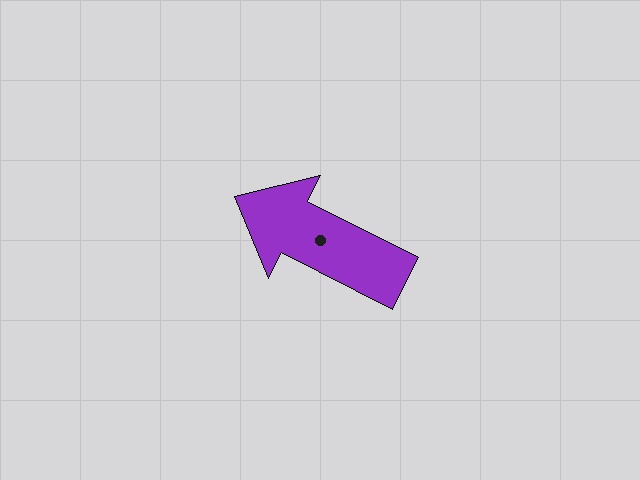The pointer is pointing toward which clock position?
Roughly 10 o'clock.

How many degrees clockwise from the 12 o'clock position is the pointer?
Approximately 297 degrees.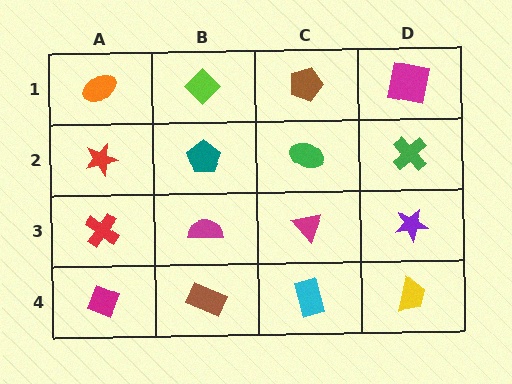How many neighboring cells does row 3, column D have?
3.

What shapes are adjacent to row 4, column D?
A purple star (row 3, column D), a cyan rectangle (row 4, column C).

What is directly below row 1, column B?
A teal pentagon.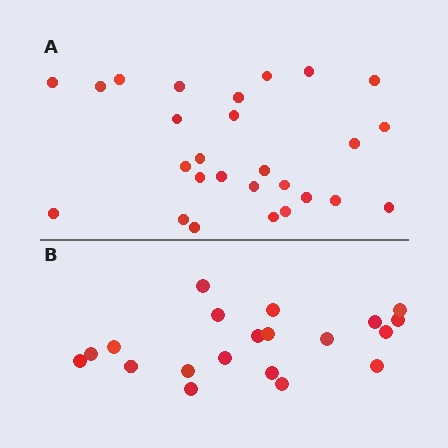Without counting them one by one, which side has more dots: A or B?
Region A (the top region) has more dots.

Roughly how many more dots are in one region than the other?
Region A has roughly 8 or so more dots than region B.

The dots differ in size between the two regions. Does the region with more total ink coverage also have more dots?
No. Region B has more total ink coverage because its dots are larger, but region A actually contains more individual dots. Total area can be misleading — the number of items is what matters here.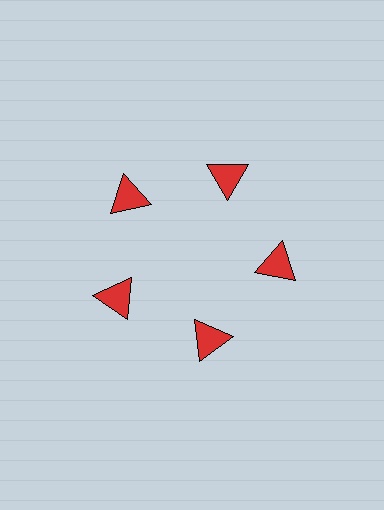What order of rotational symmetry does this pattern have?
This pattern has 5-fold rotational symmetry.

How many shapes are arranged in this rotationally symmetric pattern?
There are 5 shapes, arranged in 5 groups of 1.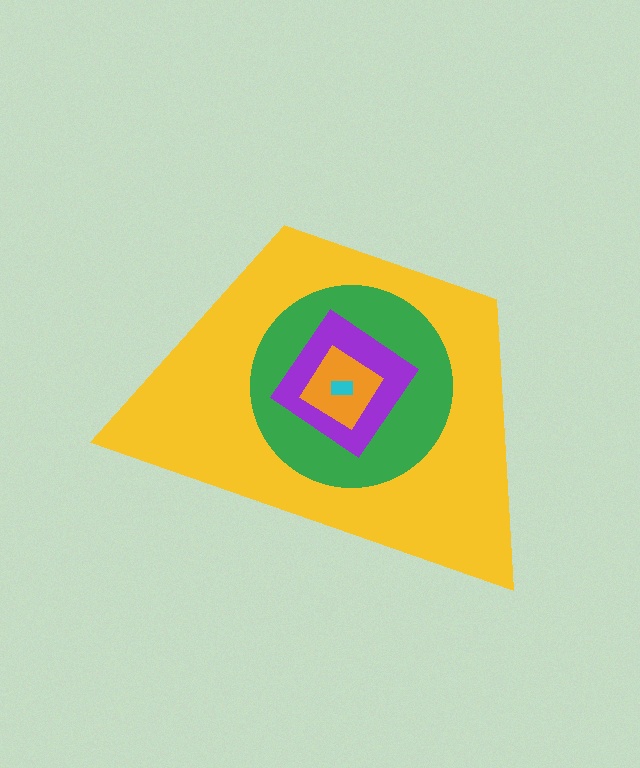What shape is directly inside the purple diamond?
The orange diamond.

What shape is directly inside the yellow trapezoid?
The green circle.